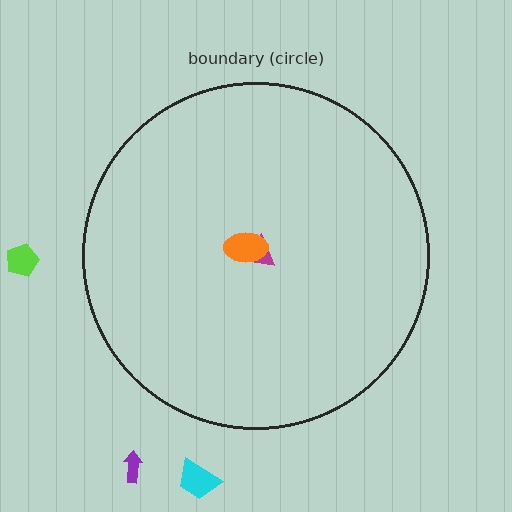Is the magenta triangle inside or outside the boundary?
Inside.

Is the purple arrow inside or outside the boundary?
Outside.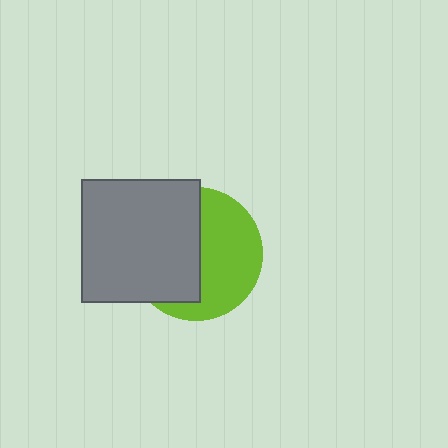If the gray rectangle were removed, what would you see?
You would see the complete lime circle.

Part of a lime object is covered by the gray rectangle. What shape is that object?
It is a circle.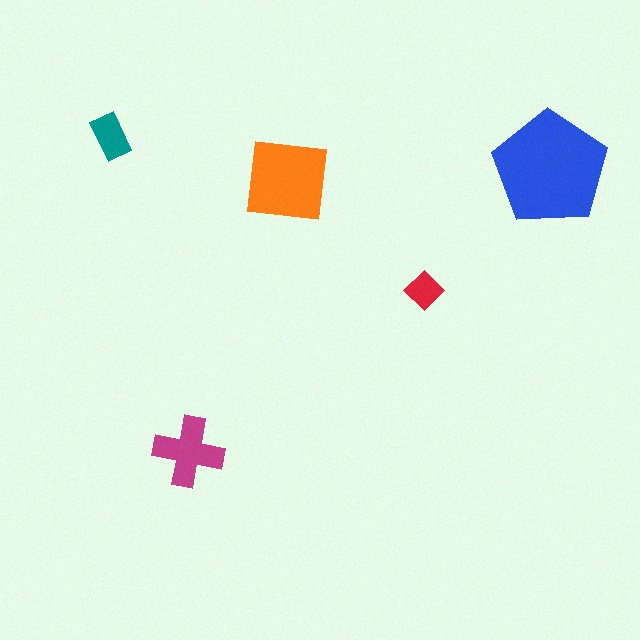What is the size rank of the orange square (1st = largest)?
2nd.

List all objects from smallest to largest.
The red diamond, the teal rectangle, the magenta cross, the orange square, the blue pentagon.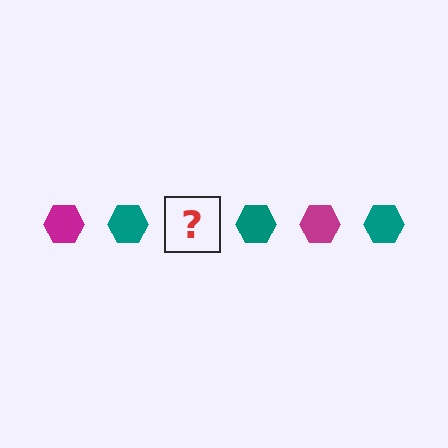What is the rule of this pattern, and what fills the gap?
The rule is that the pattern cycles through magenta, teal hexagons. The gap should be filled with a magenta hexagon.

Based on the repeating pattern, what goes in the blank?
The blank should be a magenta hexagon.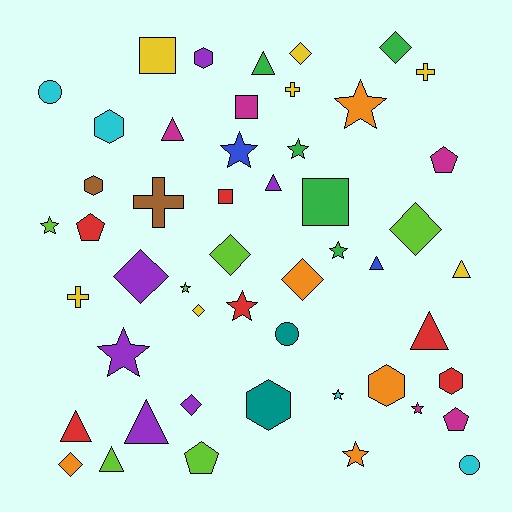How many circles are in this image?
There are 3 circles.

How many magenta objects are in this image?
There are 5 magenta objects.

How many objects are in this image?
There are 50 objects.